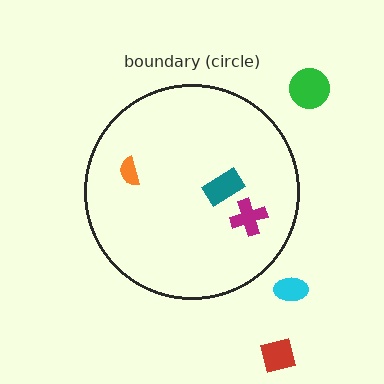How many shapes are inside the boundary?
3 inside, 3 outside.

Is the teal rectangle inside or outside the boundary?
Inside.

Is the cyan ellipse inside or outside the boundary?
Outside.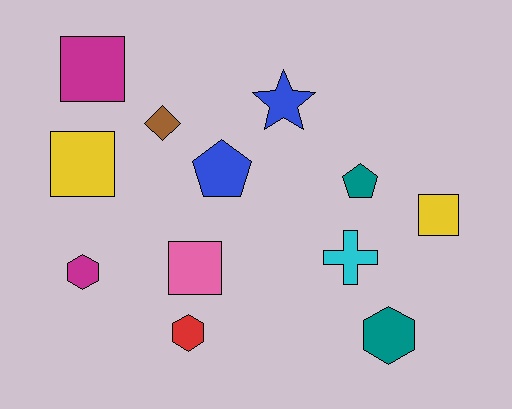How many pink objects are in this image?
There is 1 pink object.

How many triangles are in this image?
There are no triangles.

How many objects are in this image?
There are 12 objects.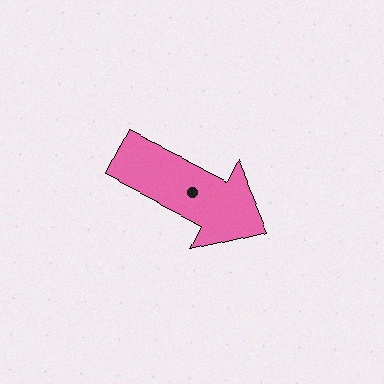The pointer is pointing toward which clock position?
Roughly 4 o'clock.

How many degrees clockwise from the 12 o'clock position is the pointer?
Approximately 116 degrees.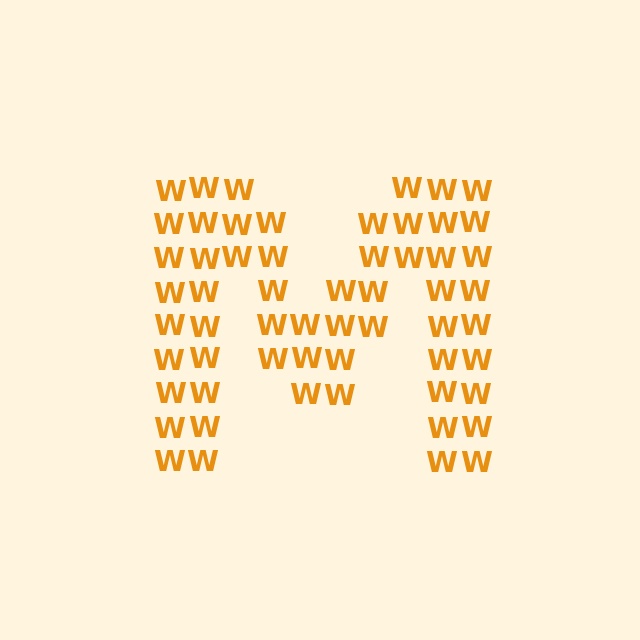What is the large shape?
The large shape is the letter M.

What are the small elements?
The small elements are letter W's.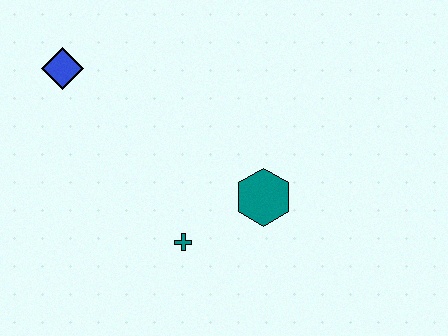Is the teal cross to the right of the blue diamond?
Yes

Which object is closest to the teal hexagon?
The teal cross is closest to the teal hexagon.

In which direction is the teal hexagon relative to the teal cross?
The teal hexagon is to the right of the teal cross.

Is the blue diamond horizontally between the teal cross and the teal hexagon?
No